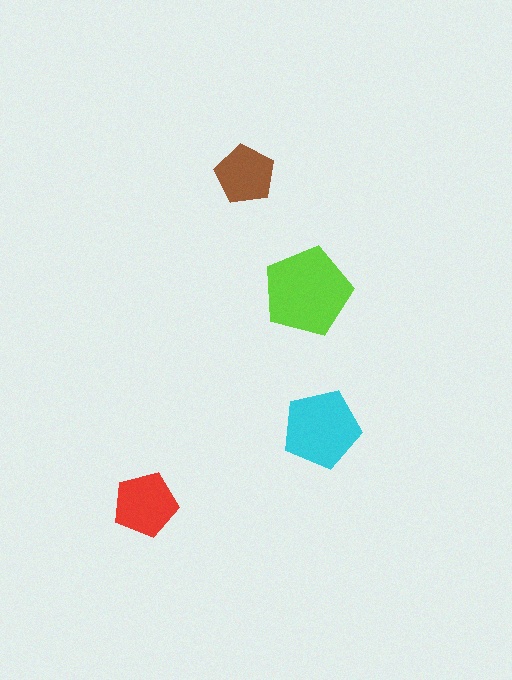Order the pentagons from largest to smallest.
the lime one, the cyan one, the red one, the brown one.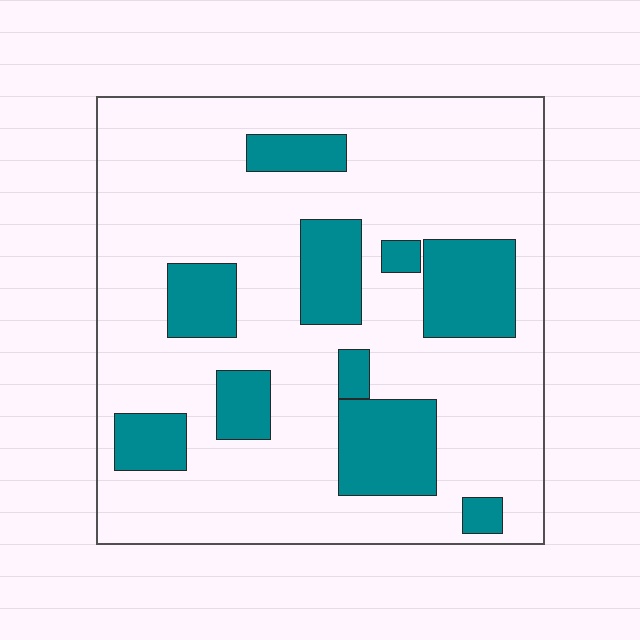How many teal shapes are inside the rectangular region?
10.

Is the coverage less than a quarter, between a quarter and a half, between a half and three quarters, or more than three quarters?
Less than a quarter.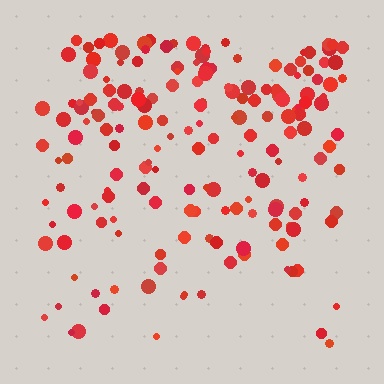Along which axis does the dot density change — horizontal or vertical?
Vertical.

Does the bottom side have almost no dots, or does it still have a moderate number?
Still a moderate number, just noticeably fewer than the top.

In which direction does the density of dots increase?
From bottom to top, with the top side densest.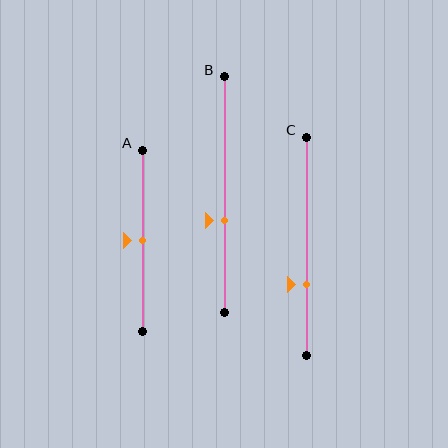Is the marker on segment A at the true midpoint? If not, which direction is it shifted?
Yes, the marker on segment A is at the true midpoint.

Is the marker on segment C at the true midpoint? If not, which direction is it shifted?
No, the marker on segment C is shifted downward by about 17% of the segment length.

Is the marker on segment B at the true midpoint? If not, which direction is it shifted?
No, the marker on segment B is shifted downward by about 11% of the segment length.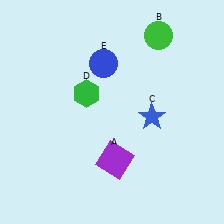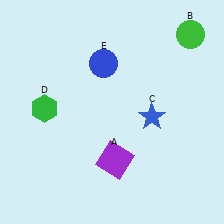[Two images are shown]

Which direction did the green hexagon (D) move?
The green hexagon (D) moved left.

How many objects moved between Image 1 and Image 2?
2 objects moved between the two images.